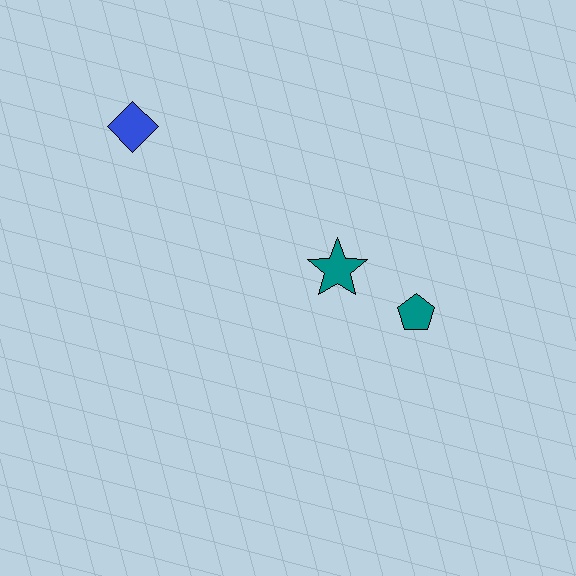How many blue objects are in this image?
There is 1 blue object.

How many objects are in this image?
There are 3 objects.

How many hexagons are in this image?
There are no hexagons.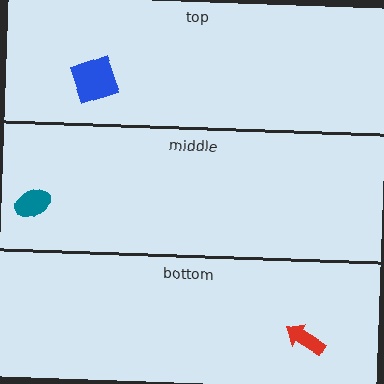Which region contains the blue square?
The top region.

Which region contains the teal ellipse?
The middle region.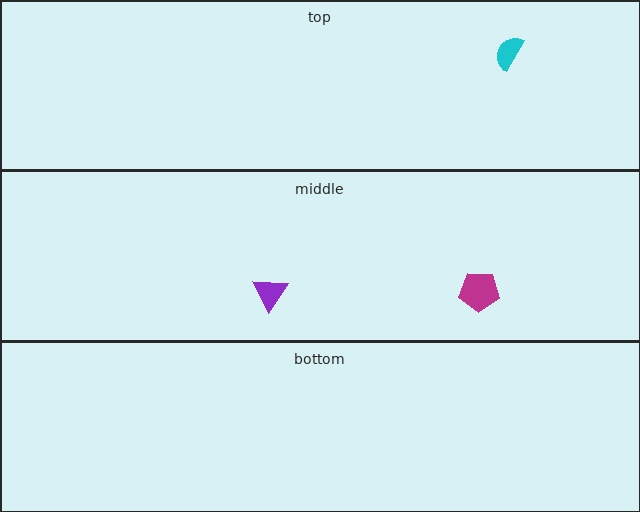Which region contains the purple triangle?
The middle region.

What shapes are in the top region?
The cyan semicircle.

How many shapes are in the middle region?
2.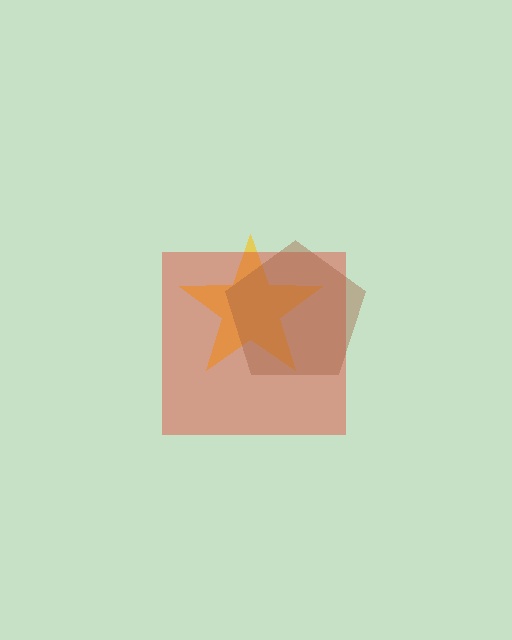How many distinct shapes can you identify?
There are 3 distinct shapes: a yellow star, a red square, a brown pentagon.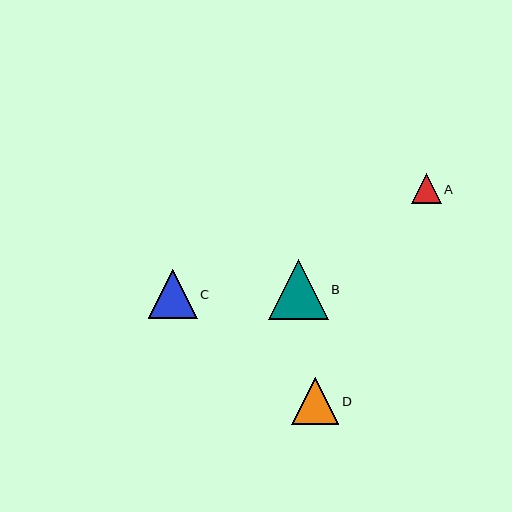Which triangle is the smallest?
Triangle A is the smallest with a size of approximately 30 pixels.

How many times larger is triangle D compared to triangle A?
Triangle D is approximately 1.6 times the size of triangle A.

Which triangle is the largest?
Triangle B is the largest with a size of approximately 59 pixels.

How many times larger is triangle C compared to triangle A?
Triangle C is approximately 1.6 times the size of triangle A.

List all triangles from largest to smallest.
From largest to smallest: B, C, D, A.